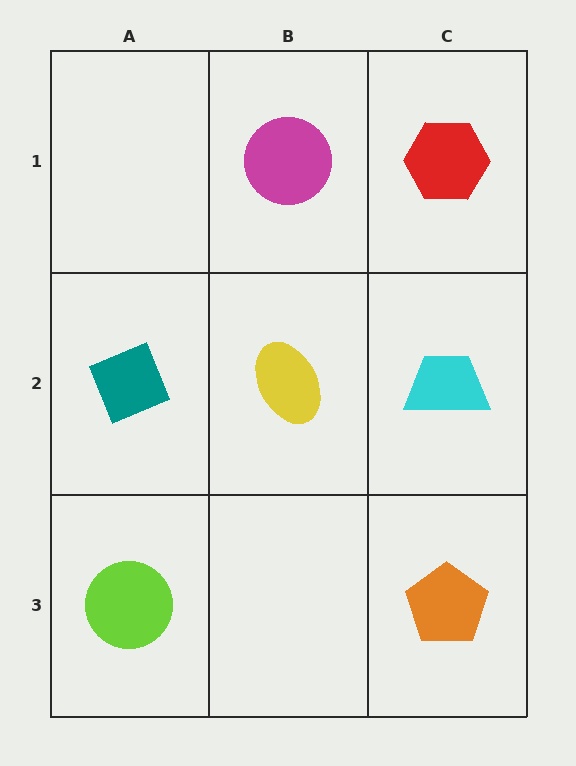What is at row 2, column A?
A teal diamond.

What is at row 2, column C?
A cyan trapezoid.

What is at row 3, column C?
An orange pentagon.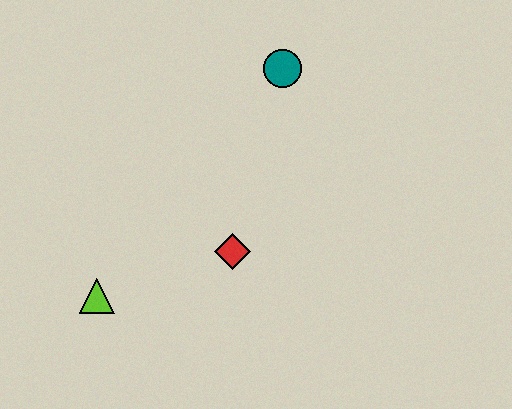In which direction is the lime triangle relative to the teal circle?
The lime triangle is below the teal circle.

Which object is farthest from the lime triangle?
The teal circle is farthest from the lime triangle.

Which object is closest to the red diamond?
The lime triangle is closest to the red diamond.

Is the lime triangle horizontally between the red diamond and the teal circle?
No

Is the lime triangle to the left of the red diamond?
Yes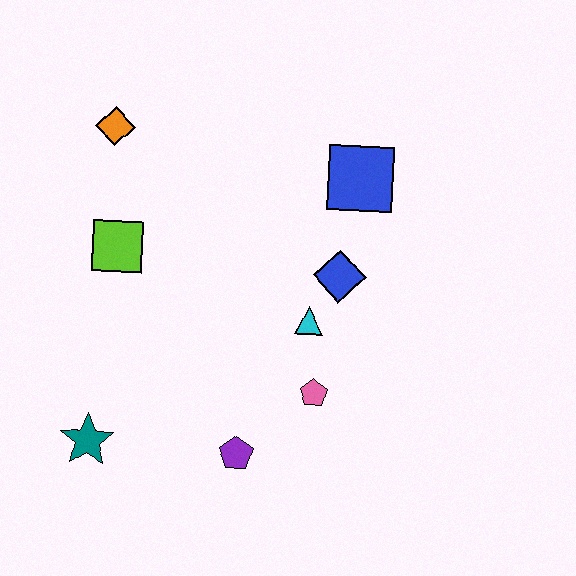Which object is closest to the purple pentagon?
The pink pentagon is closest to the purple pentagon.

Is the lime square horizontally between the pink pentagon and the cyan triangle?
No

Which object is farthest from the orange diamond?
The purple pentagon is farthest from the orange diamond.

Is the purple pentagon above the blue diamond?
No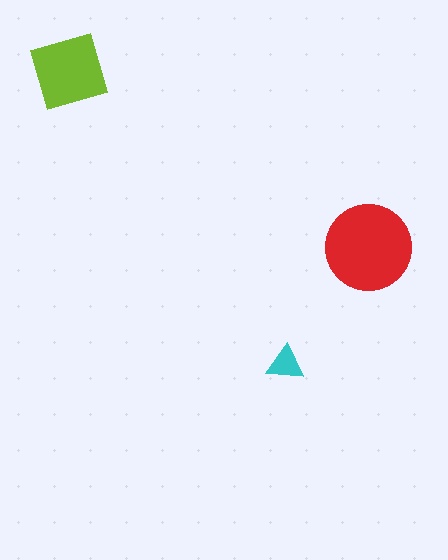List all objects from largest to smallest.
The red circle, the lime diamond, the cyan triangle.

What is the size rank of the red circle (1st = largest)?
1st.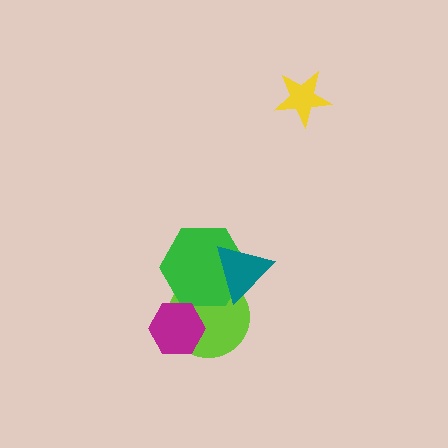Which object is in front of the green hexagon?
The teal triangle is in front of the green hexagon.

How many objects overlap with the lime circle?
3 objects overlap with the lime circle.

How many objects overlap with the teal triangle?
2 objects overlap with the teal triangle.